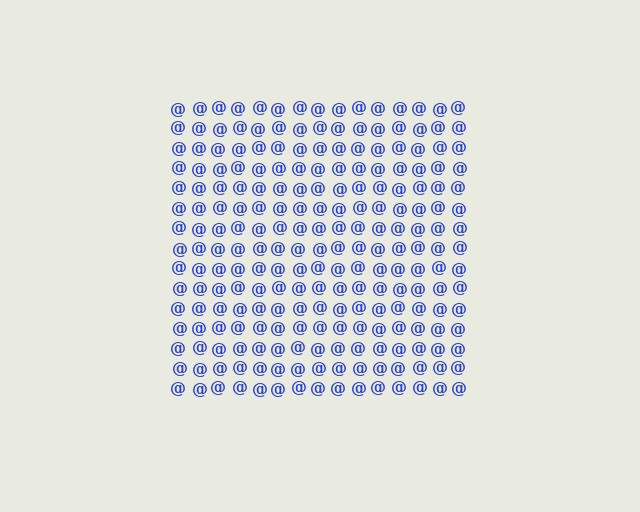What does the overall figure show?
The overall figure shows a square.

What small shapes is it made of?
It is made of small at signs.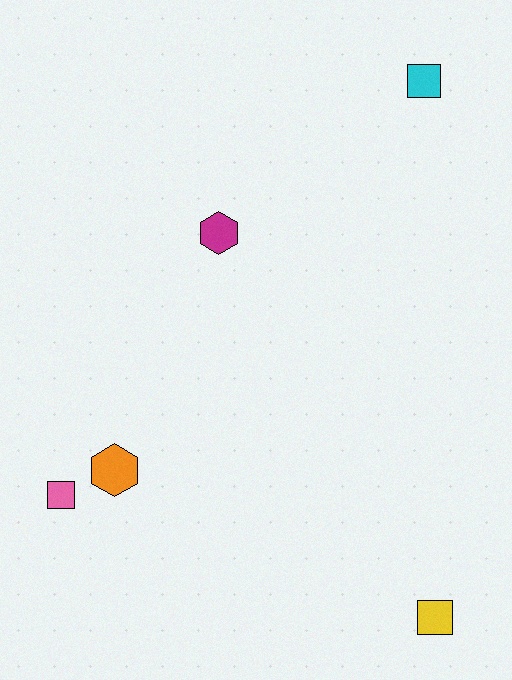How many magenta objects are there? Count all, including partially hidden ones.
There is 1 magenta object.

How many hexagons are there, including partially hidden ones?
There are 2 hexagons.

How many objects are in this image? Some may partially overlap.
There are 5 objects.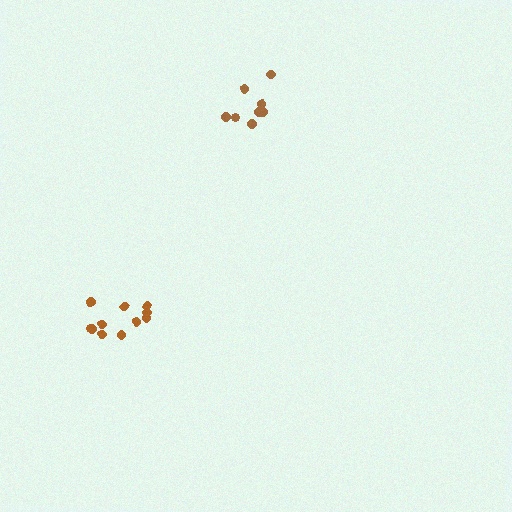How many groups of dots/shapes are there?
There are 2 groups.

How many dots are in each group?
Group 1: 8 dots, Group 2: 11 dots (19 total).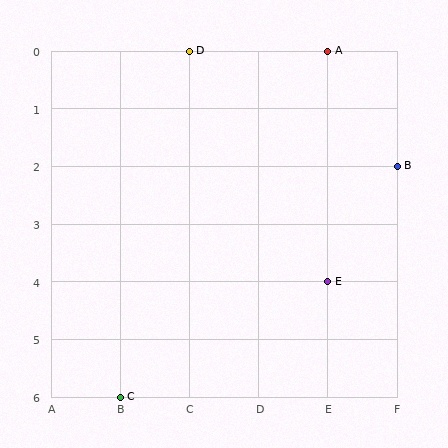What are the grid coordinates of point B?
Point B is at grid coordinates (F, 2).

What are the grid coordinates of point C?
Point C is at grid coordinates (B, 6).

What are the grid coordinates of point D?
Point D is at grid coordinates (C, 0).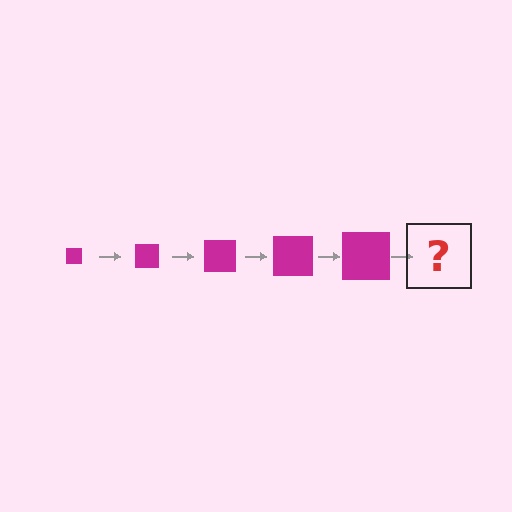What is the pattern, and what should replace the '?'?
The pattern is that the square gets progressively larger each step. The '?' should be a magenta square, larger than the previous one.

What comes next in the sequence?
The next element should be a magenta square, larger than the previous one.